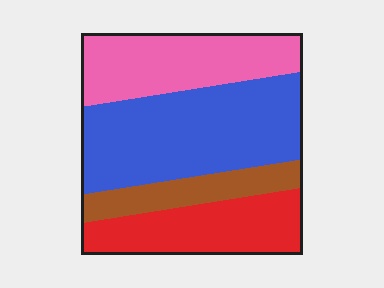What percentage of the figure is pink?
Pink takes up about one quarter (1/4) of the figure.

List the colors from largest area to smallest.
From largest to smallest: blue, pink, red, brown.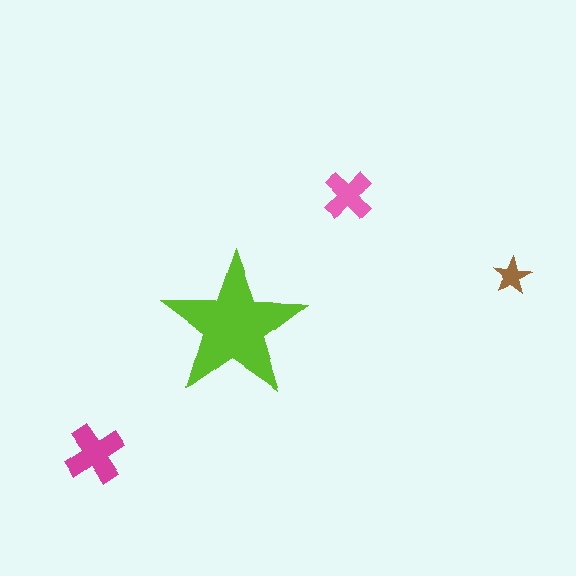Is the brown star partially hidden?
No, the brown star is fully visible.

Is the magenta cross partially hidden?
No, the magenta cross is fully visible.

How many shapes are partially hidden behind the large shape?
0 shapes are partially hidden.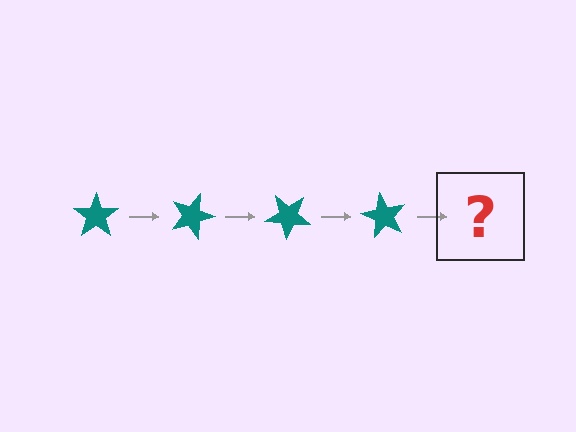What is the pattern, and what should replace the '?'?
The pattern is that the star rotates 20 degrees each step. The '?' should be a teal star rotated 80 degrees.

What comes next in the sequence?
The next element should be a teal star rotated 80 degrees.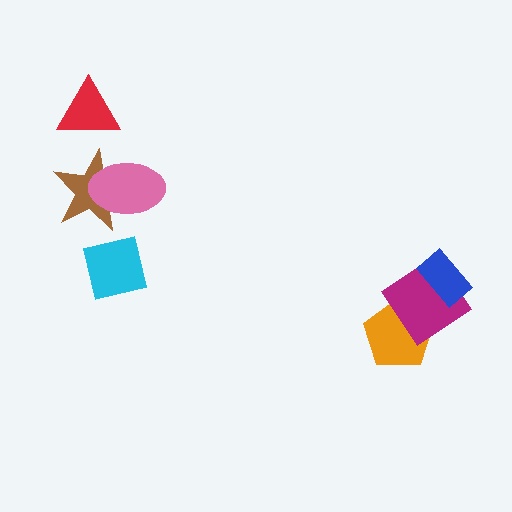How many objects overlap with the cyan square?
0 objects overlap with the cyan square.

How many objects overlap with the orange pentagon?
1 object overlaps with the orange pentagon.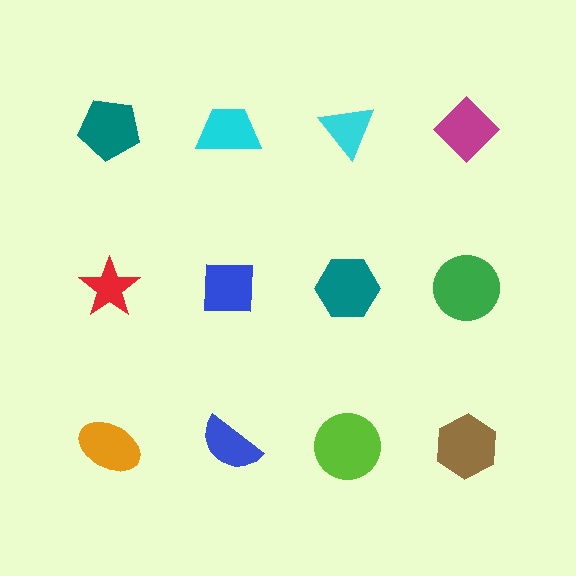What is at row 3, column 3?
A lime circle.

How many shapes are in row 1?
4 shapes.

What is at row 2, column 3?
A teal hexagon.